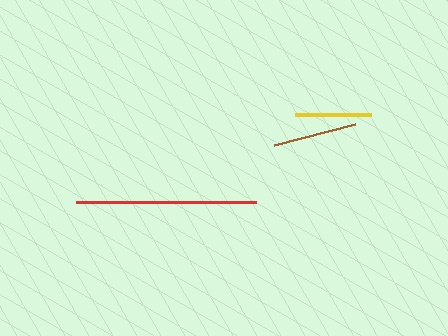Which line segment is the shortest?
The yellow line is the shortest at approximately 77 pixels.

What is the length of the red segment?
The red segment is approximately 180 pixels long.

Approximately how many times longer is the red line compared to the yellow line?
The red line is approximately 2.3 times the length of the yellow line.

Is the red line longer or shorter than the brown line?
The red line is longer than the brown line.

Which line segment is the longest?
The red line is the longest at approximately 180 pixels.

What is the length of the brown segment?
The brown segment is approximately 83 pixels long.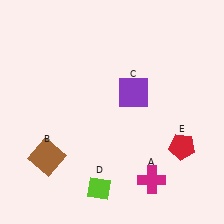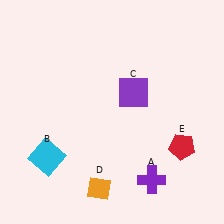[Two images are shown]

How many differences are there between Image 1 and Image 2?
There are 3 differences between the two images.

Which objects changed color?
A changed from magenta to purple. B changed from brown to cyan. D changed from lime to orange.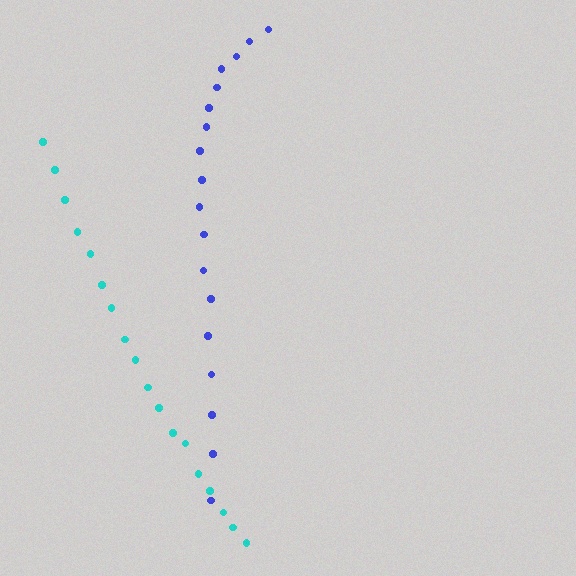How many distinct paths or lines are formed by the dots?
There are 2 distinct paths.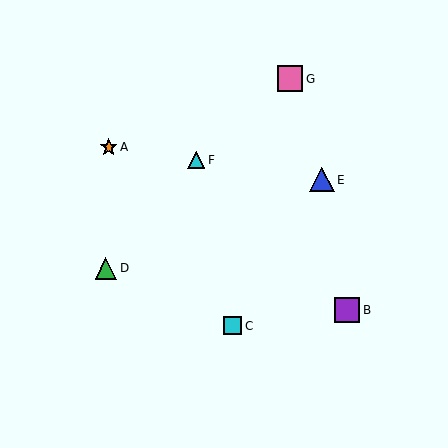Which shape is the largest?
The pink square (labeled G) is the largest.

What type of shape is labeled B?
Shape B is a purple square.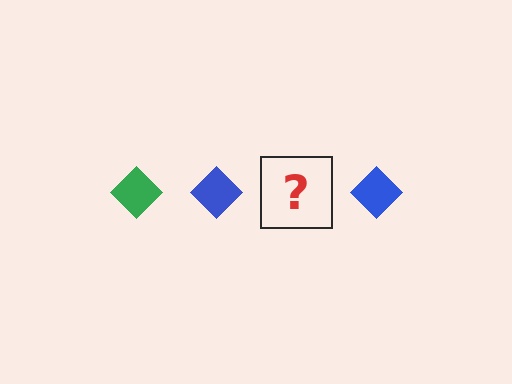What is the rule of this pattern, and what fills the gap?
The rule is that the pattern cycles through green, blue diamonds. The gap should be filled with a green diamond.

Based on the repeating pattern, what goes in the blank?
The blank should be a green diamond.